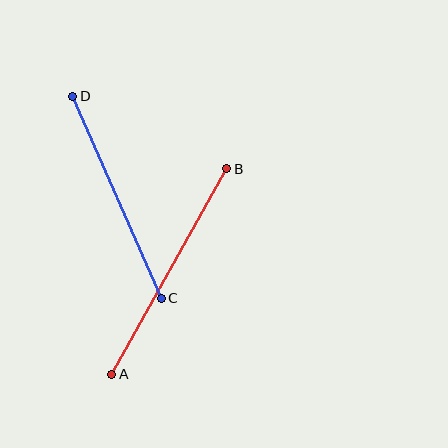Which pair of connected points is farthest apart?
Points A and B are farthest apart.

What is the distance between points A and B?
The distance is approximately 235 pixels.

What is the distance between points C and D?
The distance is approximately 221 pixels.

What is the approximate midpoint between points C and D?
The midpoint is at approximately (117, 197) pixels.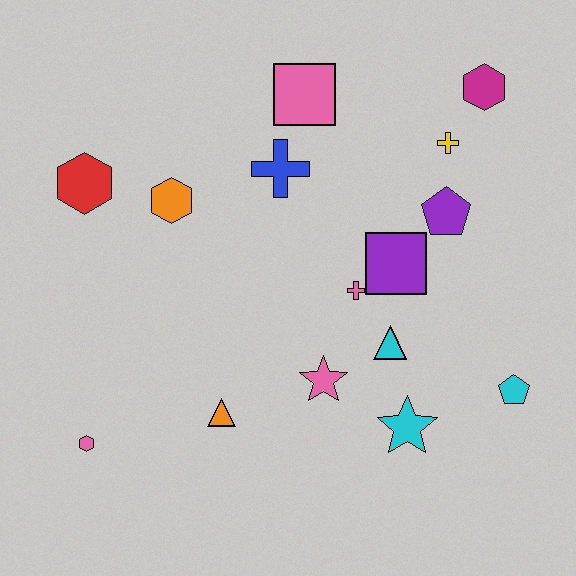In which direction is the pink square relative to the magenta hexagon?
The pink square is to the left of the magenta hexagon.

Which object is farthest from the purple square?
The pink hexagon is farthest from the purple square.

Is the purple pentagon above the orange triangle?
Yes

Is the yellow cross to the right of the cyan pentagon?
No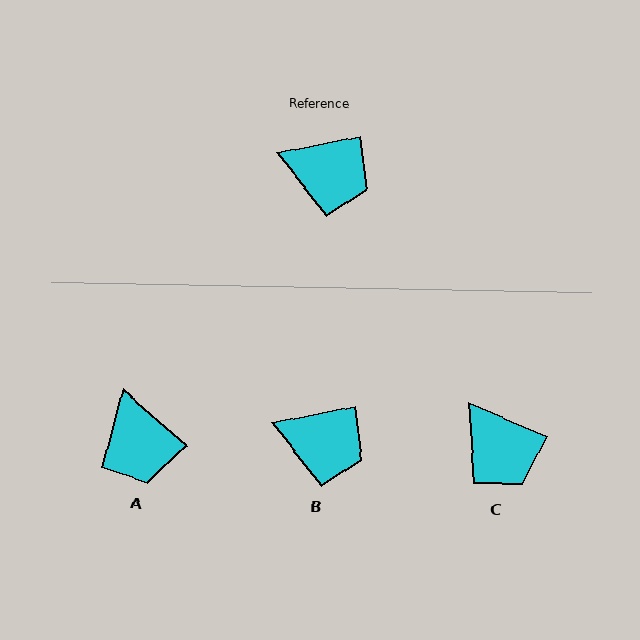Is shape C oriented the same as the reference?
No, it is off by about 35 degrees.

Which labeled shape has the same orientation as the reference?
B.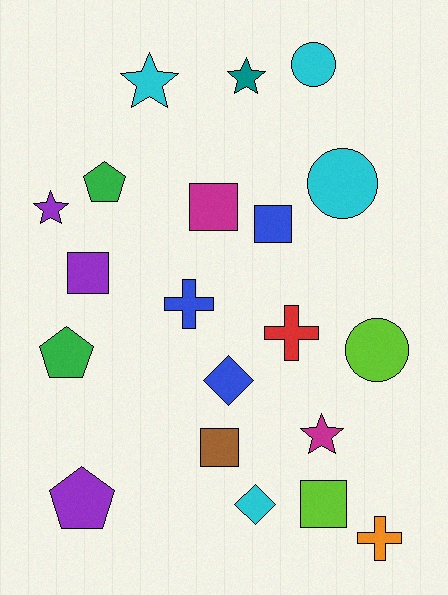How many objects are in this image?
There are 20 objects.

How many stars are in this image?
There are 4 stars.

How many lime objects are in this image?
There are 2 lime objects.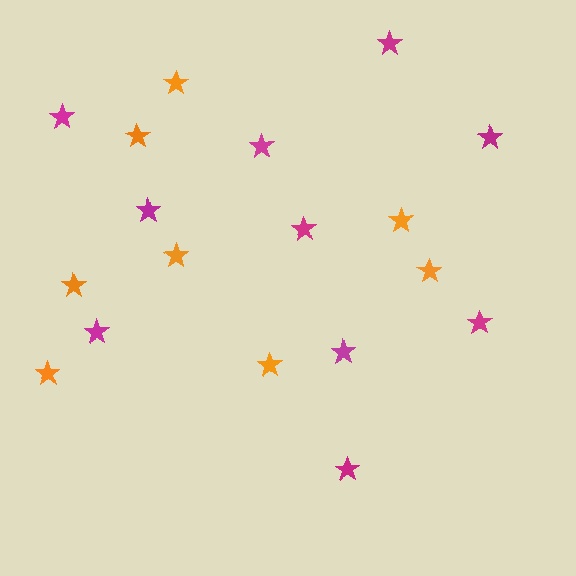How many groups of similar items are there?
There are 2 groups: one group of orange stars (8) and one group of magenta stars (10).